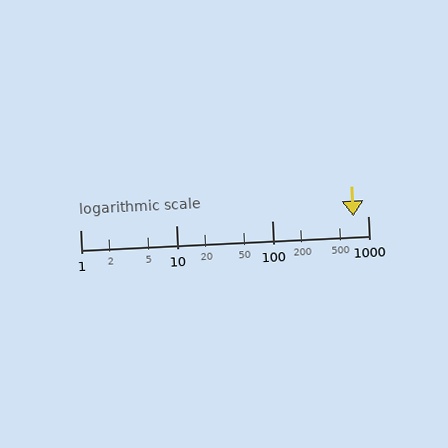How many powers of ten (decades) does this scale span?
The scale spans 3 decades, from 1 to 1000.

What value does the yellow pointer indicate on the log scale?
The pointer indicates approximately 710.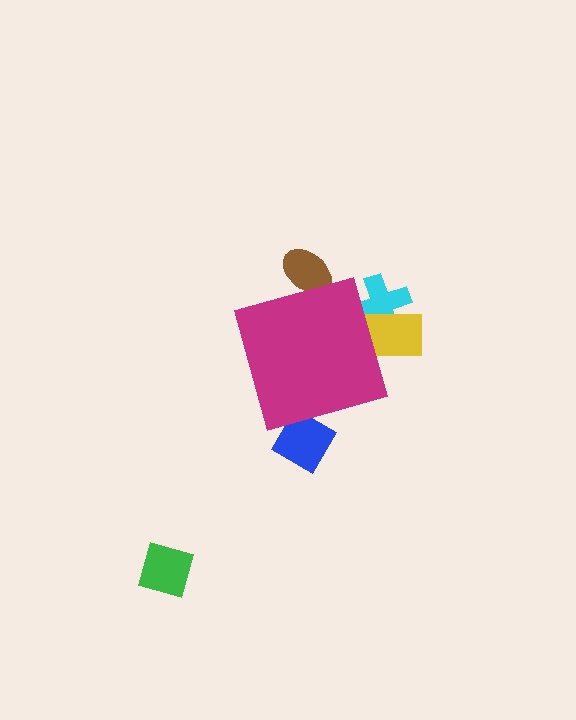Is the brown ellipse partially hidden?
Yes, the brown ellipse is partially hidden behind the magenta diamond.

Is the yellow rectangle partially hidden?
Yes, the yellow rectangle is partially hidden behind the magenta diamond.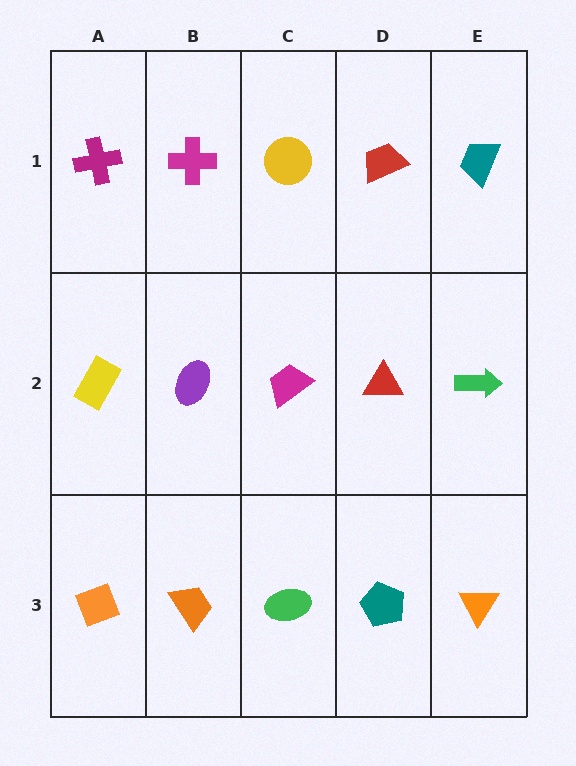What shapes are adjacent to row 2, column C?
A yellow circle (row 1, column C), a green ellipse (row 3, column C), a purple ellipse (row 2, column B), a red triangle (row 2, column D).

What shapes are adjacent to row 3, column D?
A red triangle (row 2, column D), a green ellipse (row 3, column C), an orange triangle (row 3, column E).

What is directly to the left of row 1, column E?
A red trapezoid.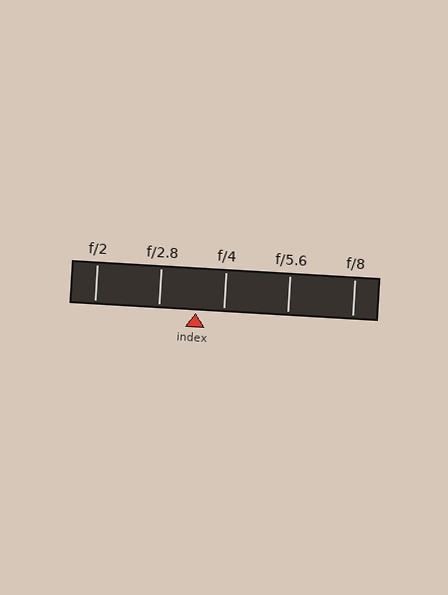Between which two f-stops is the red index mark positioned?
The index mark is between f/2.8 and f/4.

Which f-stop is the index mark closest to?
The index mark is closest to f/4.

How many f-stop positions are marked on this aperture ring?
There are 5 f-stop positions marked.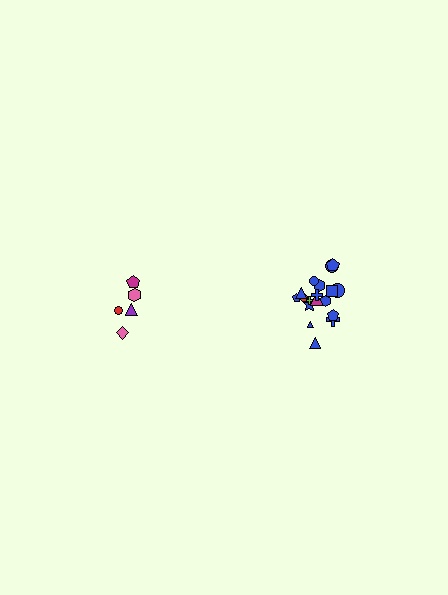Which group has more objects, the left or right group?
The right group.